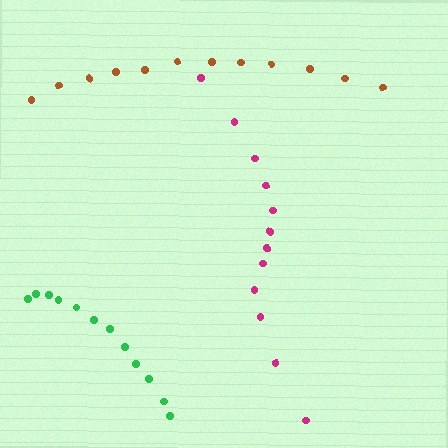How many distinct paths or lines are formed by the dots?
There are 3 distinct paths.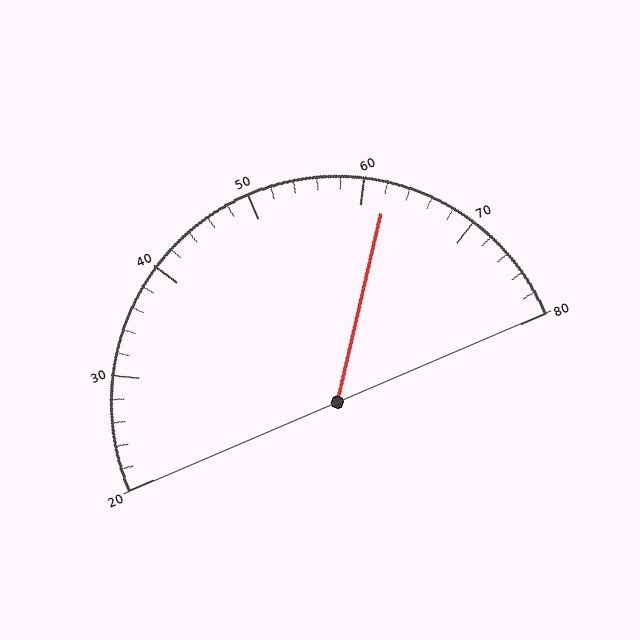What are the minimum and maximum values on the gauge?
The gauge ranges from 20 to 80.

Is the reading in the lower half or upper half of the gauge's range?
The reading is in the upper half of the range (20 to 80).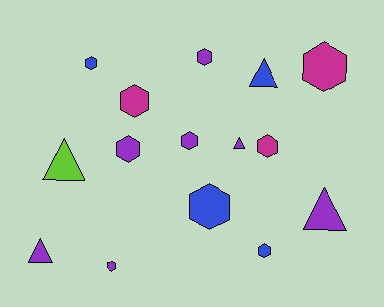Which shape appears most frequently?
Hexagon, with 10 objects.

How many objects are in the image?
There are 15 objects.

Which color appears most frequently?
Purple, with 7 objects.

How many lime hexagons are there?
There are no lime hexagons.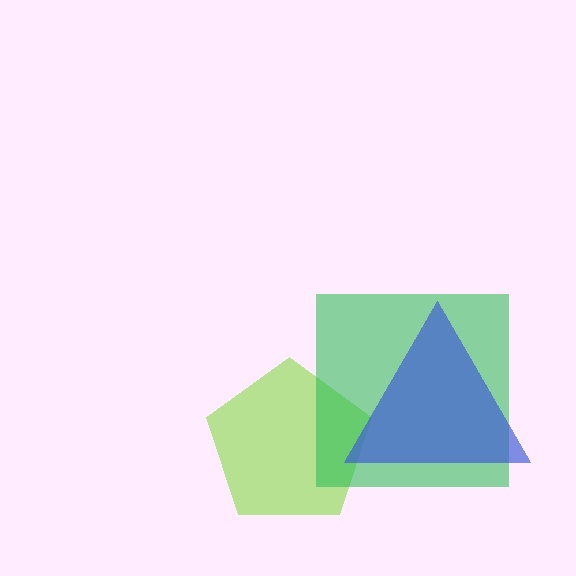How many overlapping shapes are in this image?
There are 3 overlapping shapes in the image.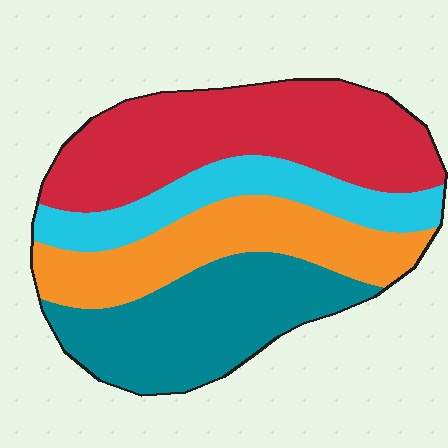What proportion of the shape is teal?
Teal covers roughly 25% of the shape.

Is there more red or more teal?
Red.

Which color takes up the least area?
Cyan, at roughly 15%.